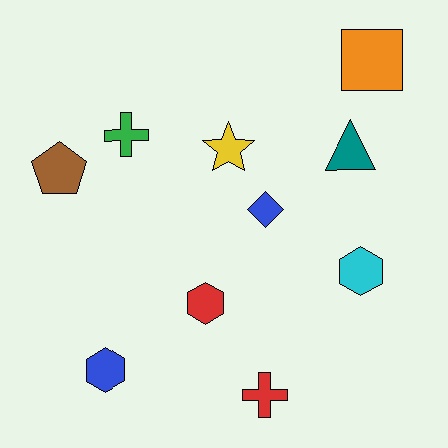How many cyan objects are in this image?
There is 1 cyan object.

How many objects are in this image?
There are 10 objects.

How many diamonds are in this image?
There is 1 diamond.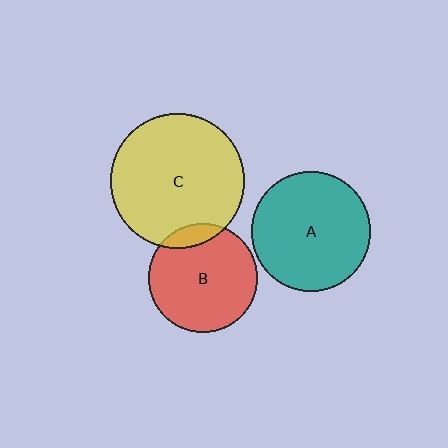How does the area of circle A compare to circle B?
Approximately 1.2 times.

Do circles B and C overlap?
Yes.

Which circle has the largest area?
Circle C (yellow).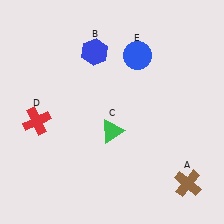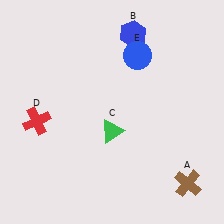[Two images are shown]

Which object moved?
The blue hexagon (B) moved right.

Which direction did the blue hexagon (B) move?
The blue hexagon (B) moved right.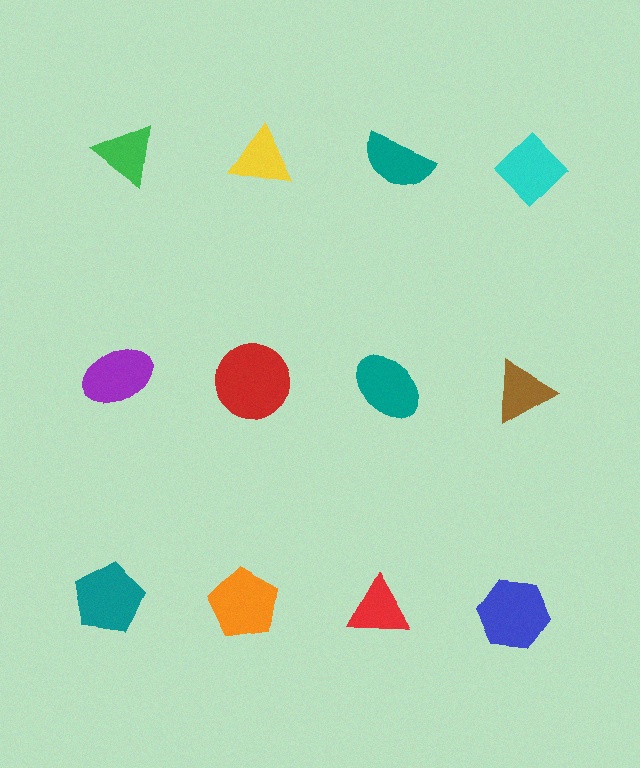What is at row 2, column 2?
A red circle.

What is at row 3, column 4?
A blue hexagon.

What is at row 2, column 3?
A teal ellipse.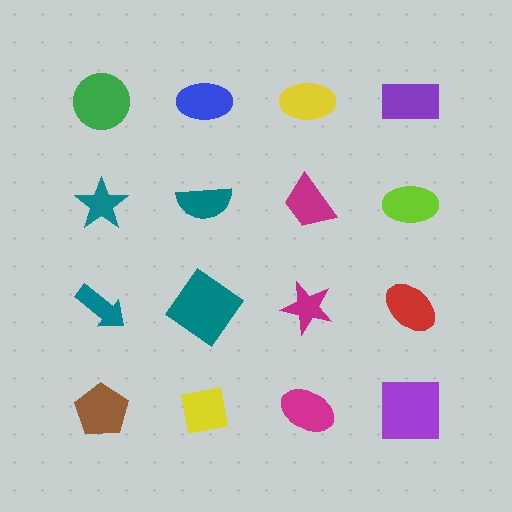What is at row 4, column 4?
A purple square.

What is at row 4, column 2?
A yellow square.